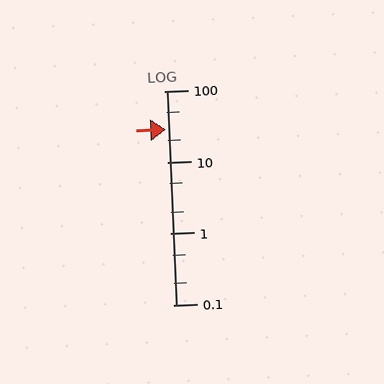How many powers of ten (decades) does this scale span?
The scale spans 3 decades, from 0.1 to 100.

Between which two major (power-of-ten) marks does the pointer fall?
The pointer is between 10 and 100.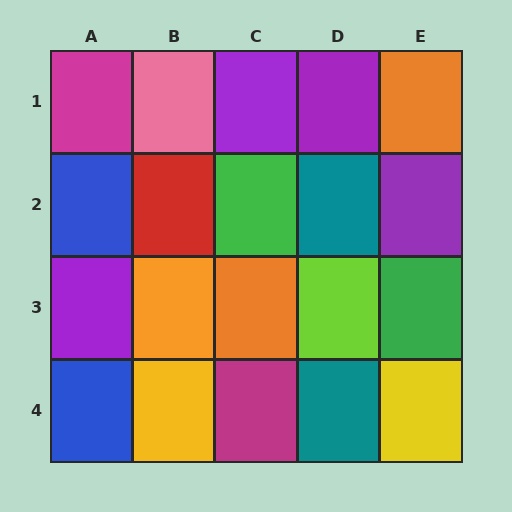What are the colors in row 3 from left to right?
Purple, orange, orange, lime, green.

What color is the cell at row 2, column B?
Red.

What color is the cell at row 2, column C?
Green.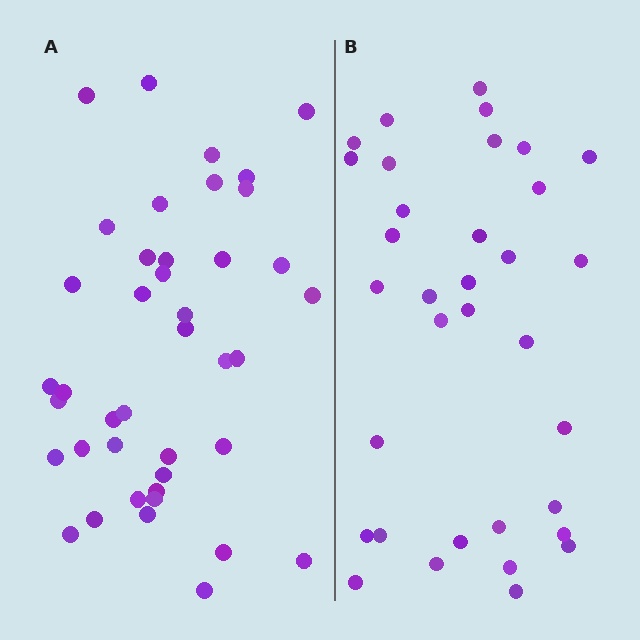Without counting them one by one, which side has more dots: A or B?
Region A (the left region) has more dots.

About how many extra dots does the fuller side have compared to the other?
Region A has roughly 8 or so more dots than region B.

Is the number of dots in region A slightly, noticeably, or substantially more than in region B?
Region A has only slightly more — the two regions are fairly close. The ratio is roughly 1.2 to 1.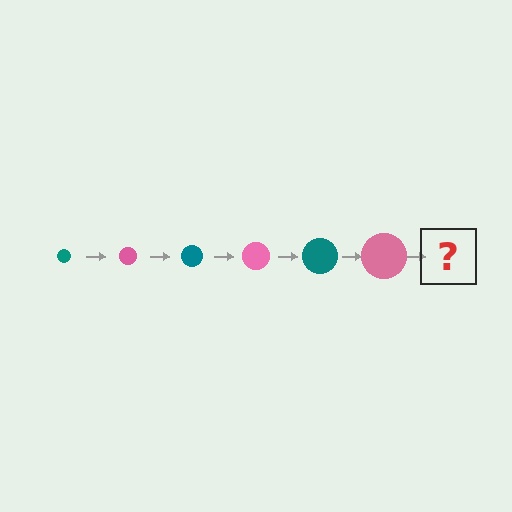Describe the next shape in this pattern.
It should be a teal circle, larger than the previous one.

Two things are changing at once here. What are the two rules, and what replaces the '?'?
The two rules are that the circle grows larger each step and the color cycles through teal and pink. The '?' should be a teal circle, larger than the previous one.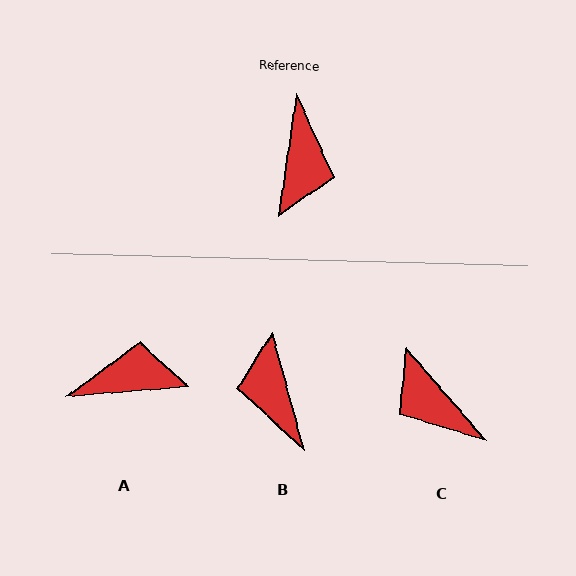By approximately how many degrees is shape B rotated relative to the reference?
Approximately 157 degrees clockwise.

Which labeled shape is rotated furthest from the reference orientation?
B, about 157 degrees away.